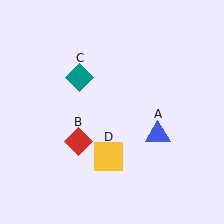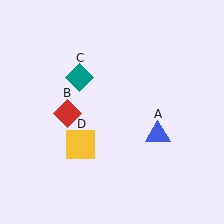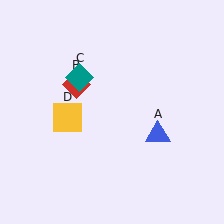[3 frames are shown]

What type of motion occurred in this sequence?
The red diamond (object B), yellow square (object D) rotated clockwise around the center of the scene.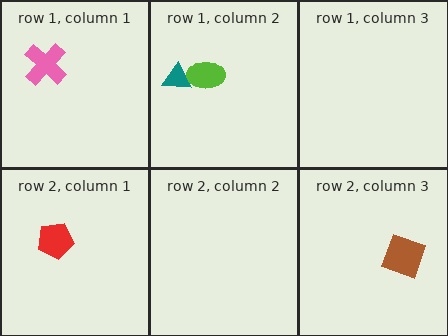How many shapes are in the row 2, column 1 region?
1.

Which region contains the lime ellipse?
The row 1, column 2 region.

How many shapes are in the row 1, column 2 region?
2.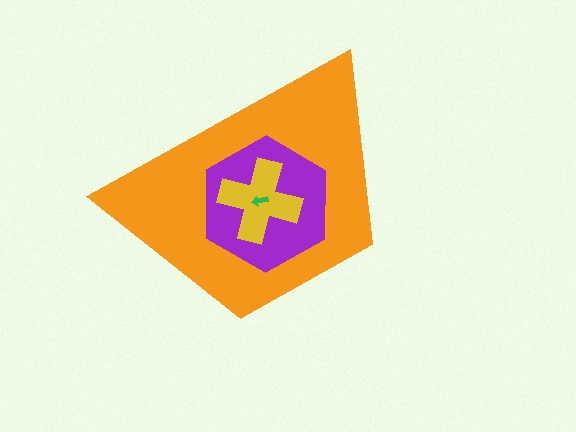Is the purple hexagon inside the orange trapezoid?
Yes.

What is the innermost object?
The green arrow.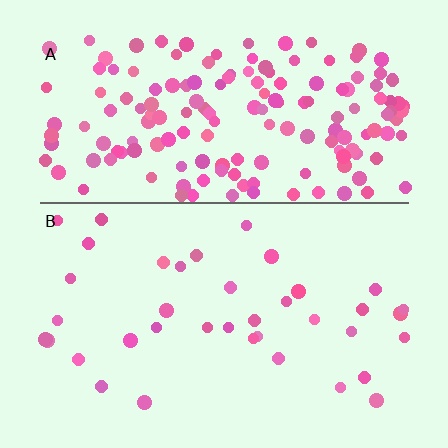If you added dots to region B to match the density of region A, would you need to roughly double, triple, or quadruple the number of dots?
Approximately quadruple.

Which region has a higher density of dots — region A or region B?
A (the top).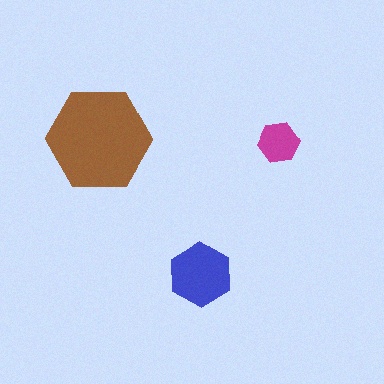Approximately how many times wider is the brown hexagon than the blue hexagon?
About 1.5 times wider.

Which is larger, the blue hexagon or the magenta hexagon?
The blue one.